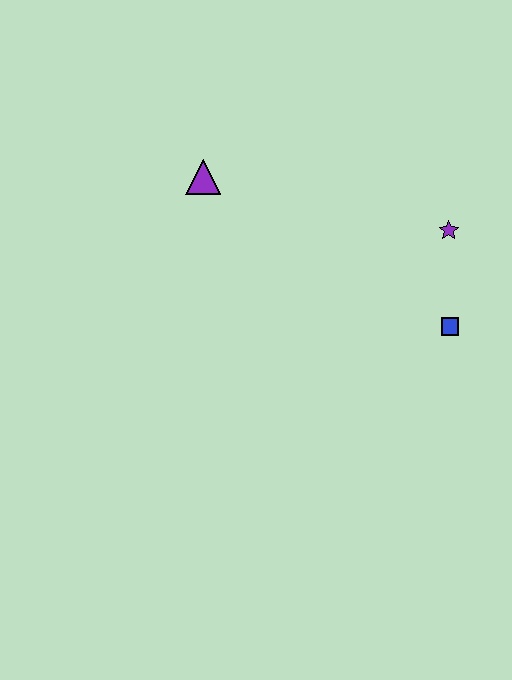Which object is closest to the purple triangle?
The purple star is closest to the purple triangle.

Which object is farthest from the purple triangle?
The blue square is farthest from the purple triangle.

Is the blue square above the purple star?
No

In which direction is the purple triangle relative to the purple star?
The purple triangle is to the left of the purple star.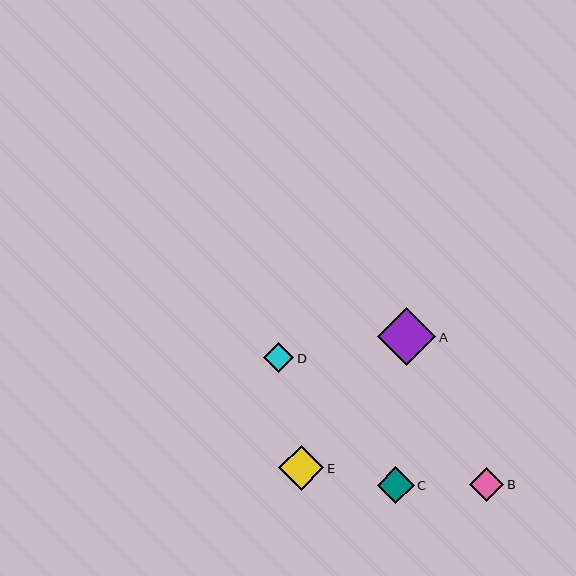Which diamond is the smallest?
Diamond D is the smallest with a size of approximately 31 pixels.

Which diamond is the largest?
Diamond A is the largest with a size of approximately 58 pixels.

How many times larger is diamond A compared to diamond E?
Diamond A is approximately 1.3 times the size of diamond E.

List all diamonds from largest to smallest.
From largest to smallest: A, E, C, B, D.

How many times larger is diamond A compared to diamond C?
Diamond A is approximately 1.6 times the size of diamond C.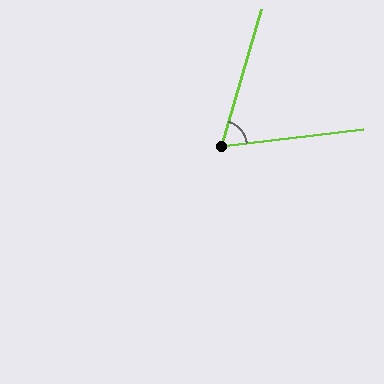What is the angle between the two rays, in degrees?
Approximately 67 degrees.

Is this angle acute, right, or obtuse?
It is acute.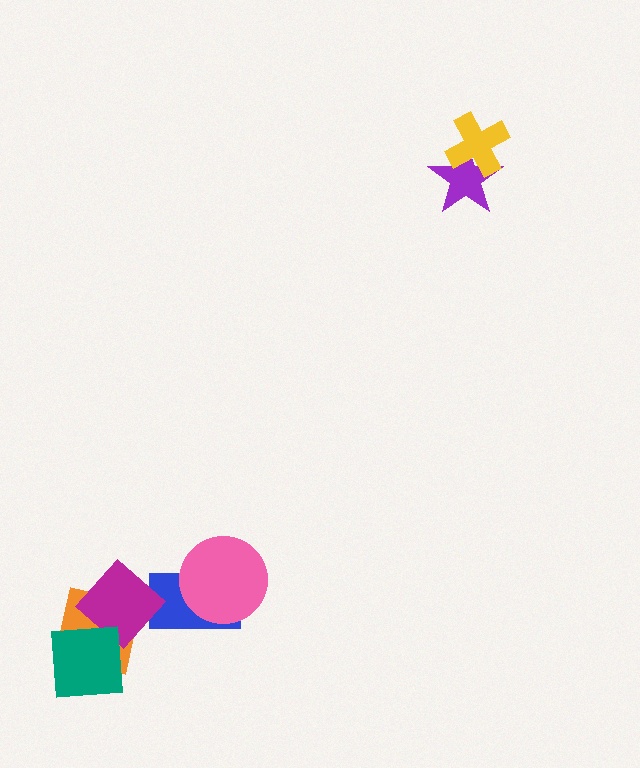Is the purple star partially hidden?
Yes, it is partially covered by another shape.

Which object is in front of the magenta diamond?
The teal square is in front of the magenta diamond.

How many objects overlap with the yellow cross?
1 object overlaps with the yellow cross.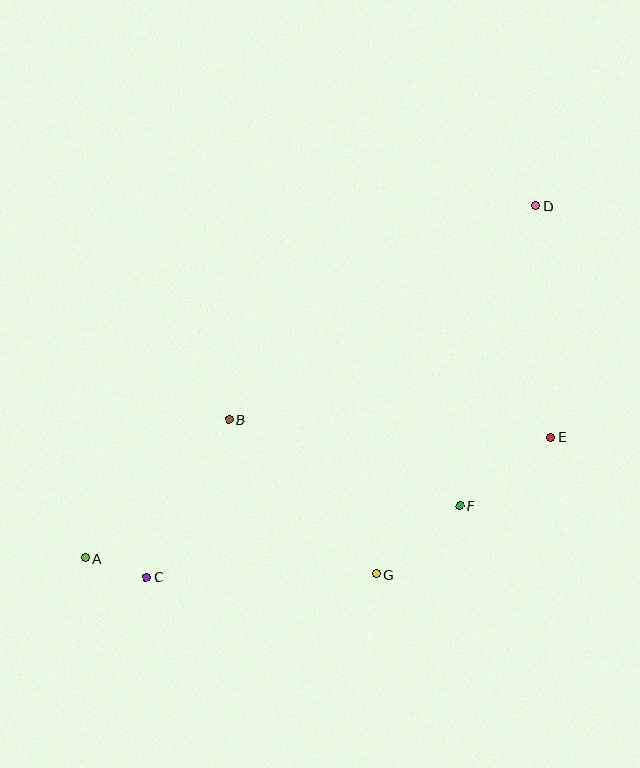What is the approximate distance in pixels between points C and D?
The distance between C and D is approximately 538 pixels.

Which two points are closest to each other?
Points A and C are closest to each other.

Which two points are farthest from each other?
Points A and D are farthest from each other.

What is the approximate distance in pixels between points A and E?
The distance between A and E is approximately 481 pixels.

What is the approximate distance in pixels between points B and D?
The distance between B and D is approximately 374 pixels.